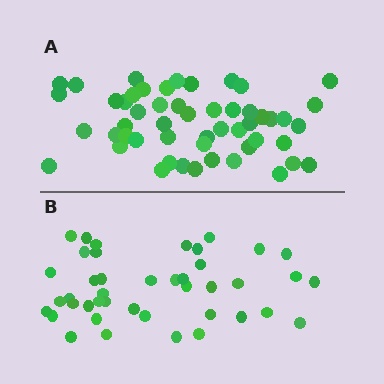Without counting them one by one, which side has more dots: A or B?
Region A (the top region) has more dots.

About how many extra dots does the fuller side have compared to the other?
Region A has roughly 10 or so more dots than region B.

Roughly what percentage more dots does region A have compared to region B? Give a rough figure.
About 25% more.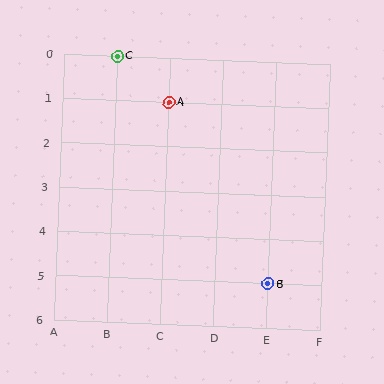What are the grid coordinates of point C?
Point C is at grid coordinates (B, 0).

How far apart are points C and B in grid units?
Points C and B are 3 columns and 5 rows apart (about 5.8 grid units diagonally).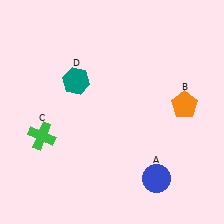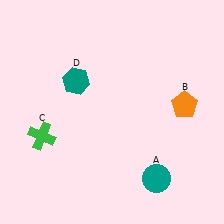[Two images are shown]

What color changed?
The circle (A) changed from blue in Image 1 to teal in Image 2.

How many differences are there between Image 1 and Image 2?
There is 1 difference between the two images.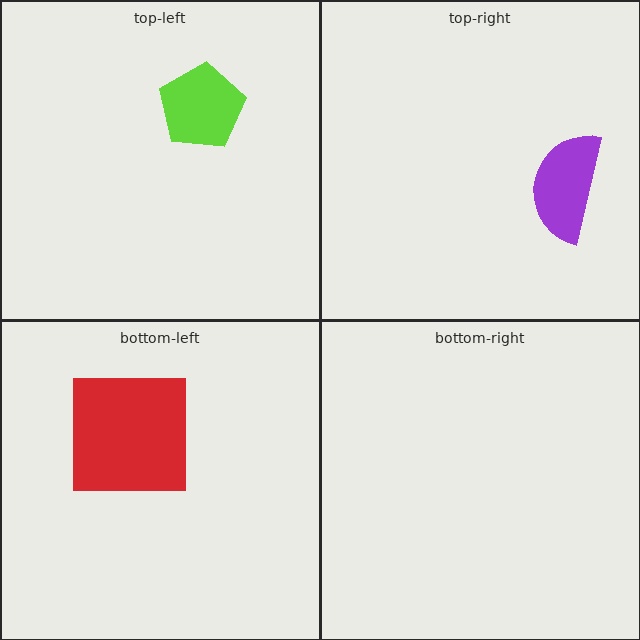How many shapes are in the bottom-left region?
1.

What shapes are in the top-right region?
The purple semicircle.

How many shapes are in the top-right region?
1.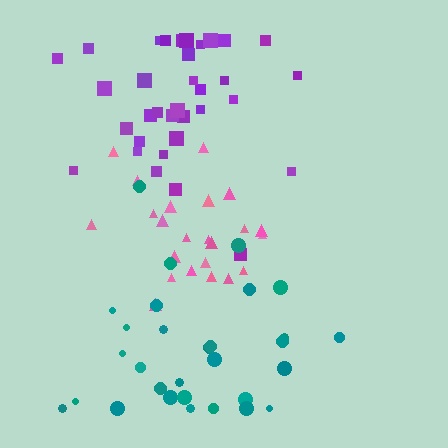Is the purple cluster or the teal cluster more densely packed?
Purple.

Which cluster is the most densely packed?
Pink.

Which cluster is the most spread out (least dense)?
Teal.